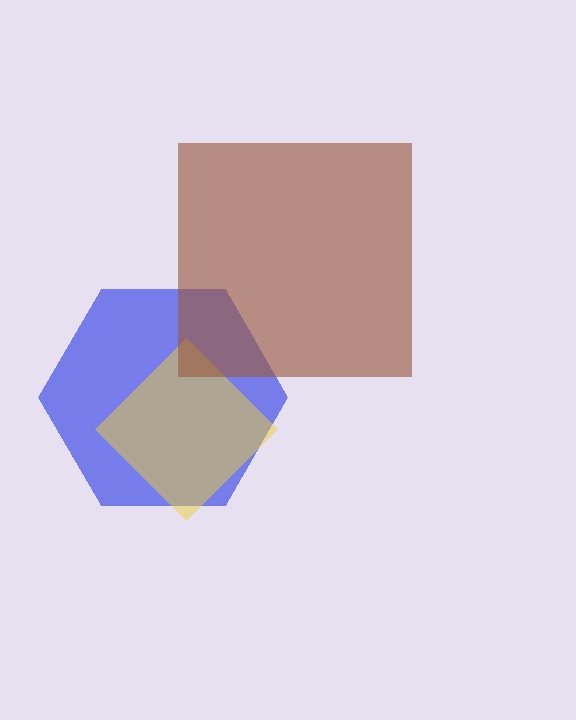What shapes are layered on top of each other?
The layered shapes are: a blue hexagon, a yellow diamond, a brown square.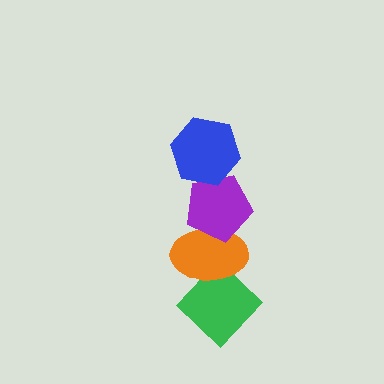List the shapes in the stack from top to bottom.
From top to bottom: the blue hexagon, the purple pentagon, the orange ellipse, the green diamond.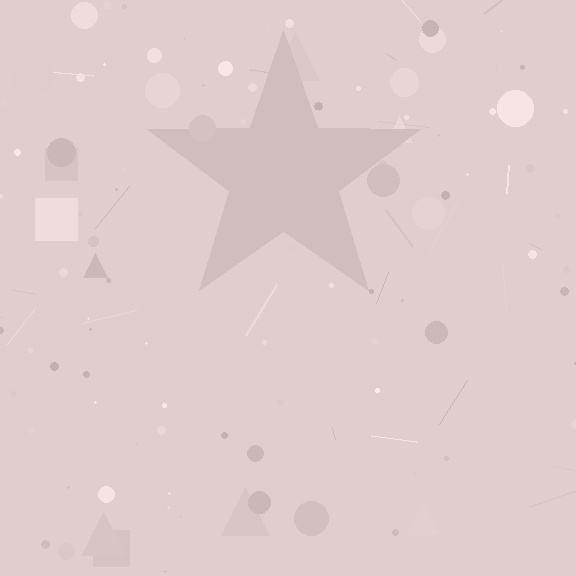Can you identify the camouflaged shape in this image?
The camouflaged shape is a star.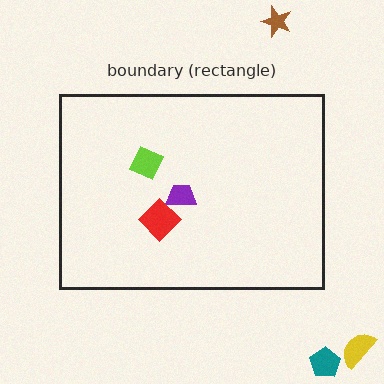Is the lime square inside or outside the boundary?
Inside.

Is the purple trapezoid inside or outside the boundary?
Inside.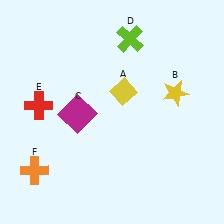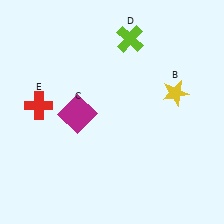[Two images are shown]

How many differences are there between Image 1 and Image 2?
There are 2 differences between the two images.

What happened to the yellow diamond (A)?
The yellow diamond (A) was removed in Image 2. It was in the top-right area of Image 1.